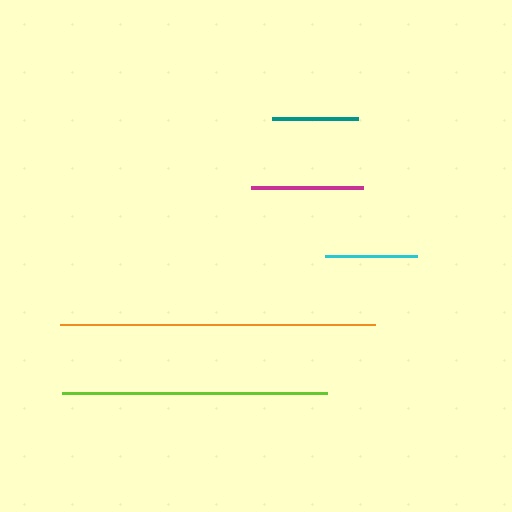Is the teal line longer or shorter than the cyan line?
The cyan line is longer than the teal line.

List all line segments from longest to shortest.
From longest to shortest: orange, lime, magenta, cyan, teal.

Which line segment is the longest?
The orange line is the longest at approximately 315 pixels.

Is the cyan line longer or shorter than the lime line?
The lime line is longer than the cyan line.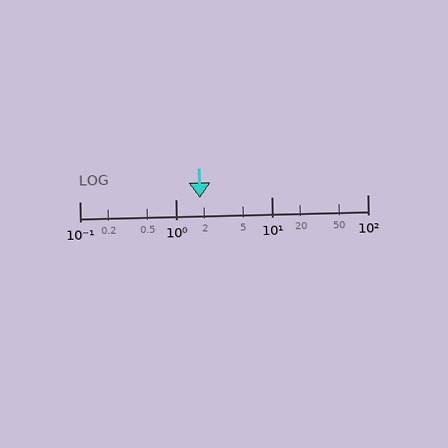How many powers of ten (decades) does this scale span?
The scale spans 3 decades, from 0.1 to 100.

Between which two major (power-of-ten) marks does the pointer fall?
The pointer is between 1 and 10.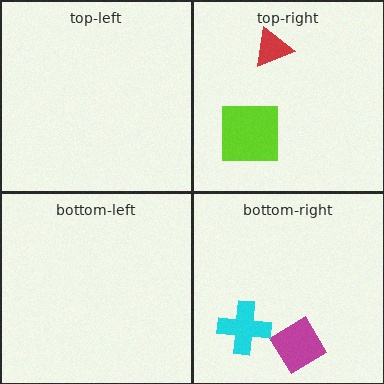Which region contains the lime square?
The top-right region.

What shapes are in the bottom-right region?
The magenta diamond, the cyan cross.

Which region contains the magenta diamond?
The bottom-right region.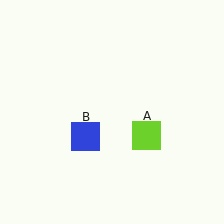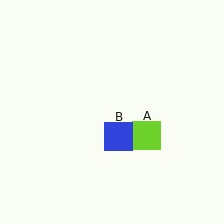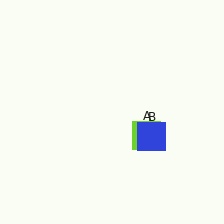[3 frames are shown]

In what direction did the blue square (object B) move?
The blue square (object B) moved right.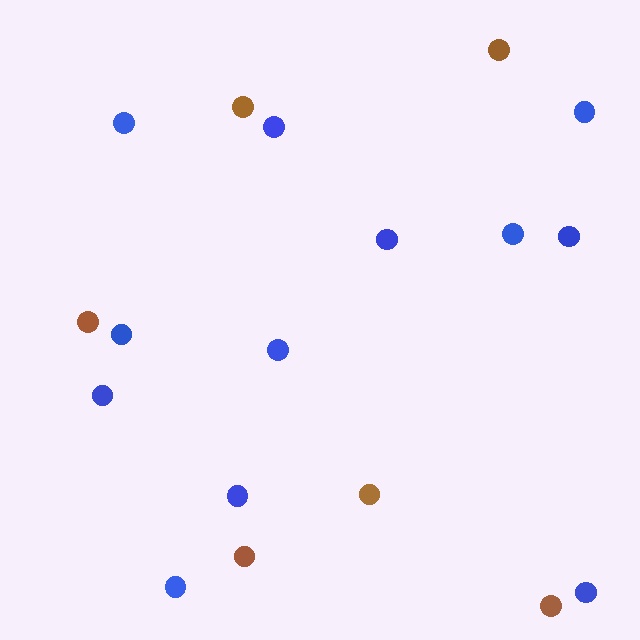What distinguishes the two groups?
There are 2 groups: one group of blue circles (12) and one group of brown circles (6).